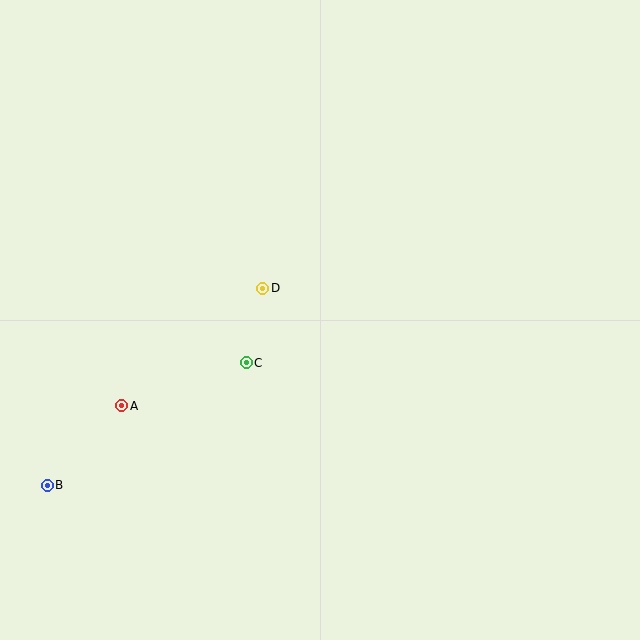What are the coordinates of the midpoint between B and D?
The midpoint between B and D is at (155, 387).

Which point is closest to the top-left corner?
Point D is closest to the top-left corner.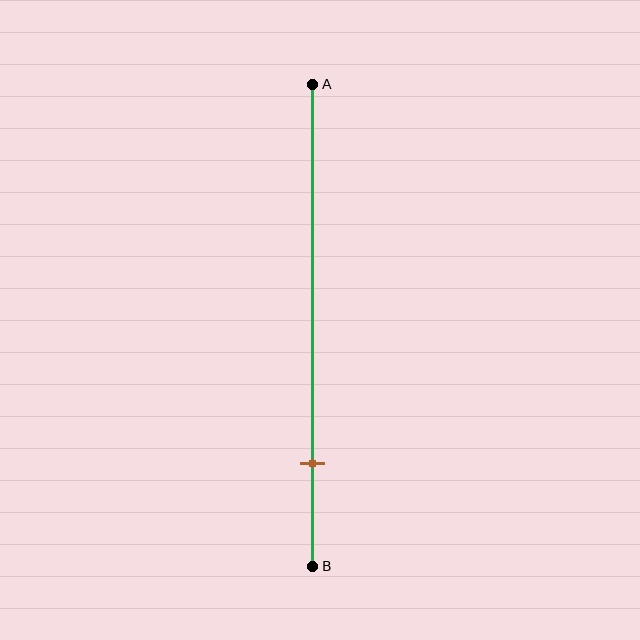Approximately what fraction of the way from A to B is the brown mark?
The brown mark is approximately 80% of the way from A to B.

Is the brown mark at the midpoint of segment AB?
No, the mark is at about 80% from A, not at the 50% midpoint.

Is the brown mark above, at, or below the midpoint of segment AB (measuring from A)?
The brown mark is below the midpoint of segment AB.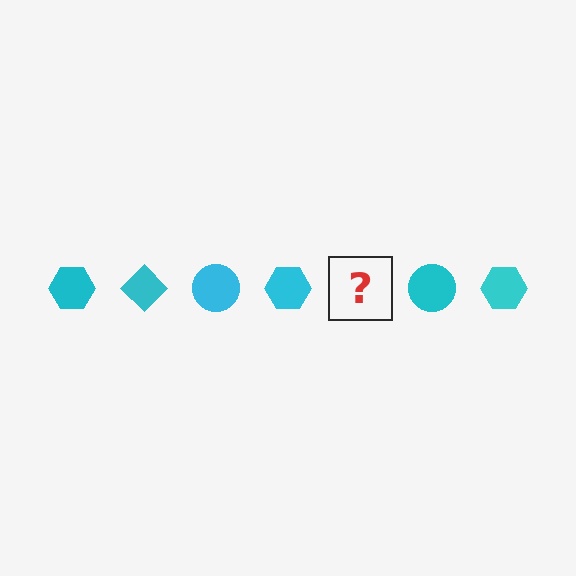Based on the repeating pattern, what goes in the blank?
The blank should be a cyan diamond.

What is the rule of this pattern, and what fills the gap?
The rule is that the pattern cycles through hexagon, diamond, circle shapes in cyan. The gap should be filled with a cyan diamond.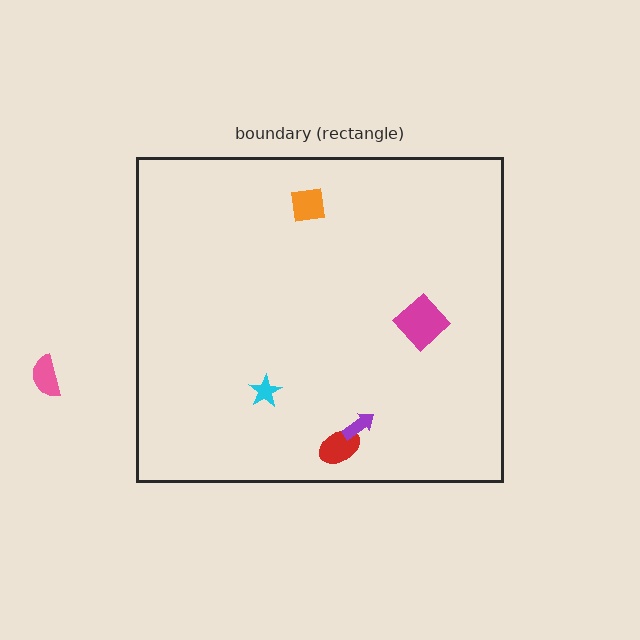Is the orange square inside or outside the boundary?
Inside.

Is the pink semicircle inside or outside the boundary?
Outside.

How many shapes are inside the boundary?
5 inside, 1 outside.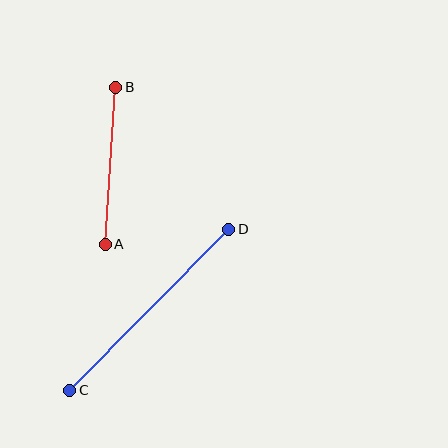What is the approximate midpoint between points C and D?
The midpoint is at approximately (149, 310) pixels.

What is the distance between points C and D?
The distance is approximately 226 pixels.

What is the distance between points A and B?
The distance is approximately 157 pixels.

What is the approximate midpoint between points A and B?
The midpoint is at approximately (111, 166) pixels.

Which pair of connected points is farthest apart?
Points C and D are farthest apart.